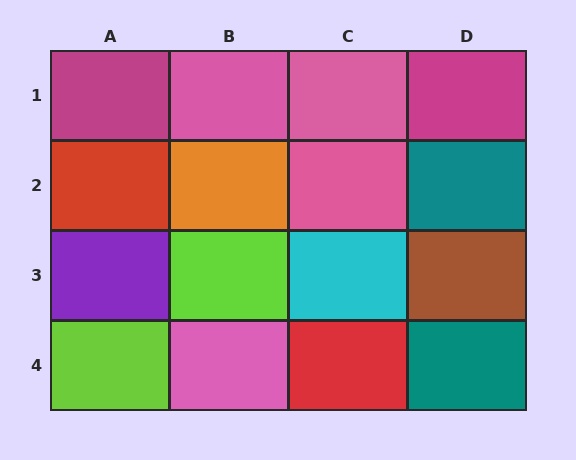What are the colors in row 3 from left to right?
Purple, lime, cyan, brown.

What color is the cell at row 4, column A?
Lime.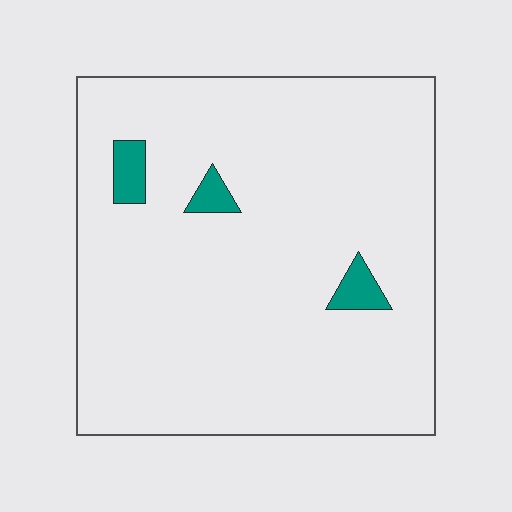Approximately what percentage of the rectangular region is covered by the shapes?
Approximately 5%.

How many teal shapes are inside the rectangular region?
3.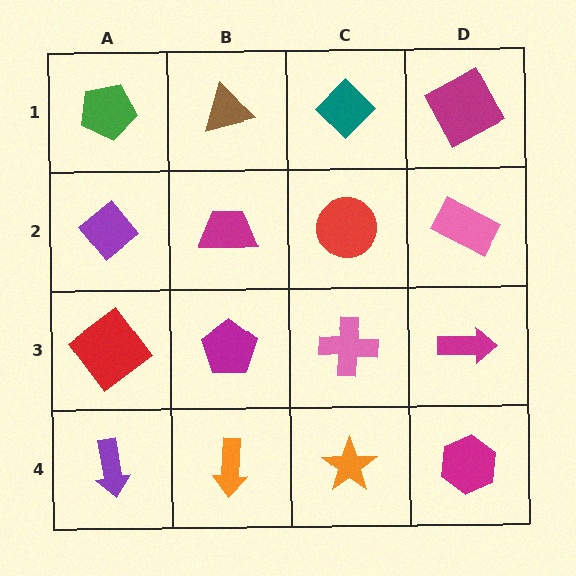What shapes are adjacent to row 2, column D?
A magenta square (row 1, column D), a magenta arrow (row 3, column D), a red circle (row 2, column C).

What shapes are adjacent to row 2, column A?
A green pentagon (row 1, column A), a red diamond (row 3, column A), a magenta trapezoid (row 2, column B).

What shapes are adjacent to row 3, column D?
A pink rectangle (row 2, column D), a magenta hexagon (row 4, column D), a pink cross (row 3, column C).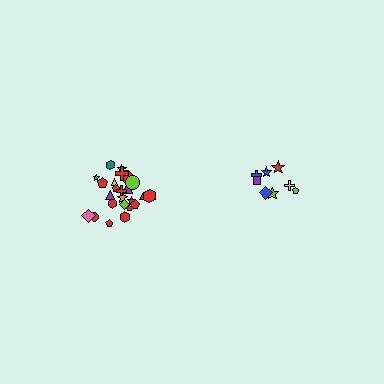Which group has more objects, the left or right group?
The left group.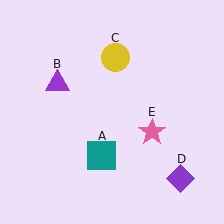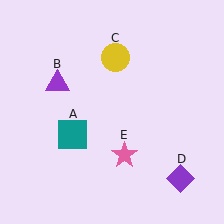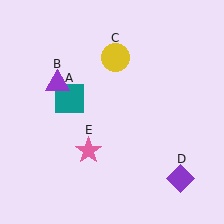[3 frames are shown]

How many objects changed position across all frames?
2 objects changed position: teal square (object A), pink star (object E).